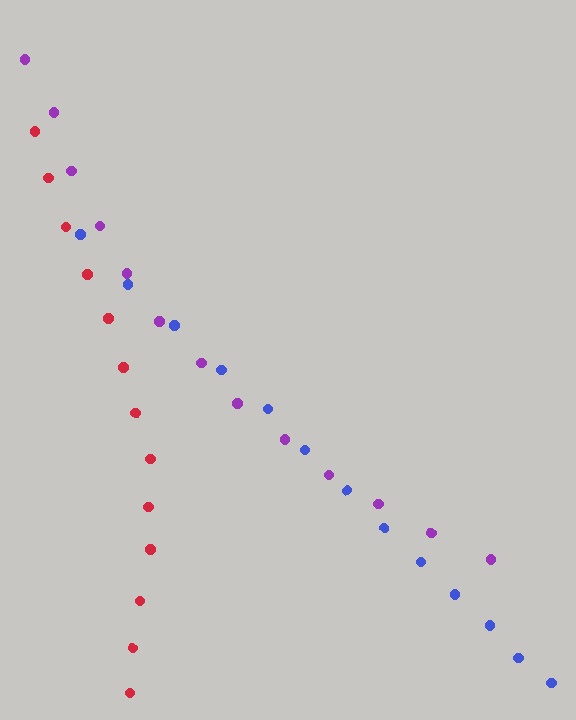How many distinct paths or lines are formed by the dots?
There are 3 distinct paths.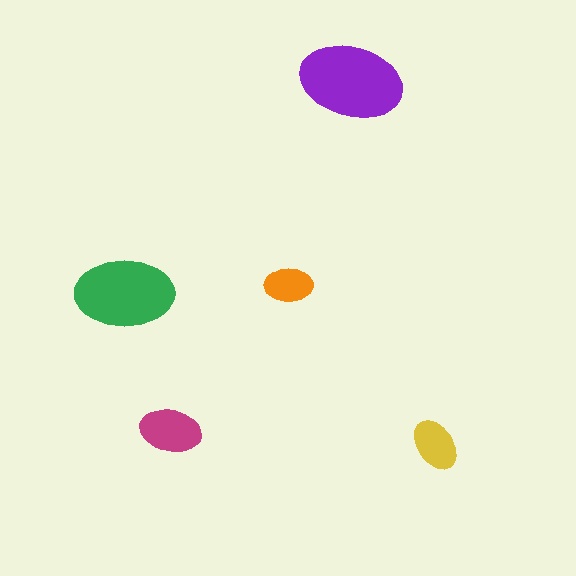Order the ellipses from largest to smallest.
the purple one, the green one, the magenta one, the yellow one, the orange one.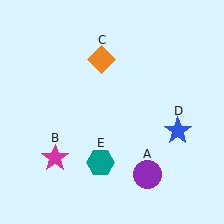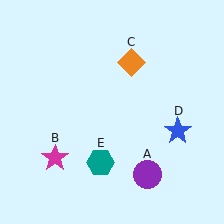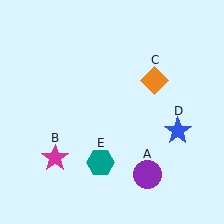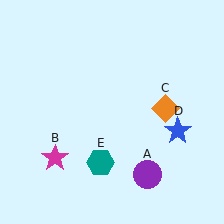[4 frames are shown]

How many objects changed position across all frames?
1 object changed position: orange diamond (object C).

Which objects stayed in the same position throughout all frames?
Purple circle (object A) and magenta star (object B) and blue star (object D) and teal hexagon (object E) remained stationary.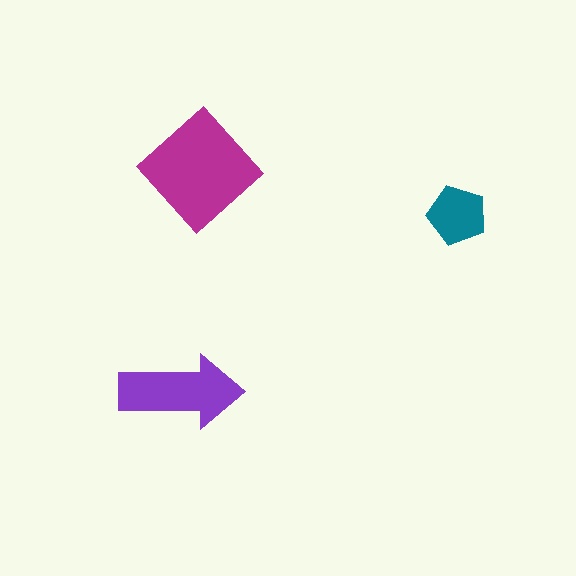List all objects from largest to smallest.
The magenta diamond, the purple arrow, the teal pentagon.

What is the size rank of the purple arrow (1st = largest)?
2nd.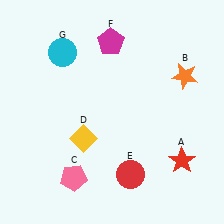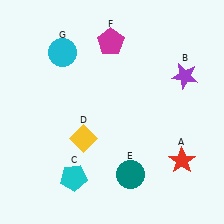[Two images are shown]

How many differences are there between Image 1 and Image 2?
There are 3 differences between the two images.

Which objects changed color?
B changed from orange to purple. C changed from pink to cyan. E changed from red to teal.